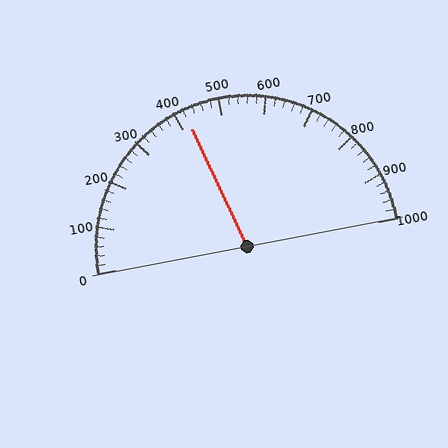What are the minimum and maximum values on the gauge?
The gauge ranges from 0 to 1000.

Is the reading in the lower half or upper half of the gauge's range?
The reading is in the lower half of the range (0 to 1000).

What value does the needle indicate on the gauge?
The needle indicates approximately 420.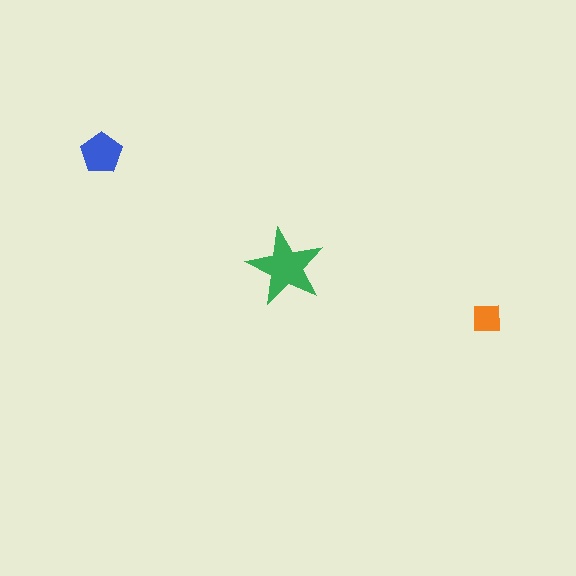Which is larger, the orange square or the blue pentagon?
The blue pentagon.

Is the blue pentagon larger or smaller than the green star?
Smaller.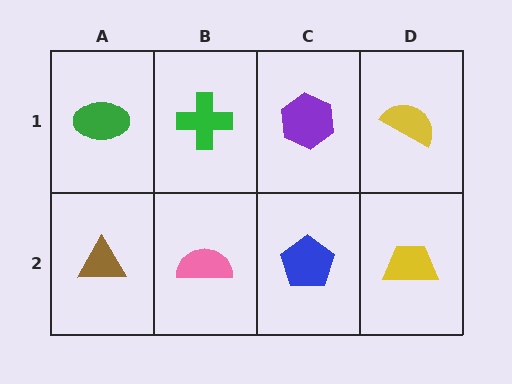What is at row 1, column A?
A green ellipse.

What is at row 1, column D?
A yellow semicircle.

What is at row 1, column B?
A green cross.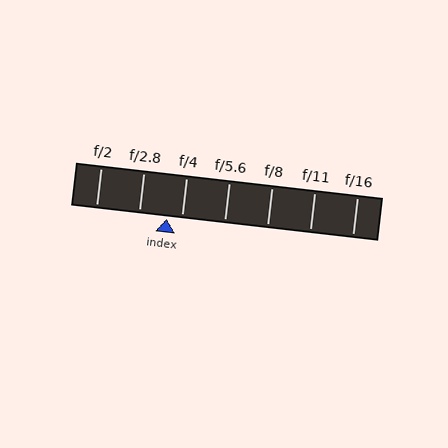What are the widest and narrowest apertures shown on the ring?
The widest aperture shown is f/2 and the narrowest is f/16.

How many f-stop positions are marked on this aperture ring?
There are 7 f-stop positions marked.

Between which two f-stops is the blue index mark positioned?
The index mark is between f/2.8 and f/4.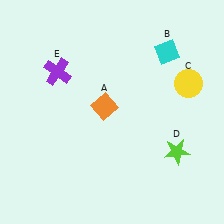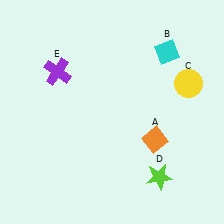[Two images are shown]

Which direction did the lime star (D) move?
The lime star (D) moved down.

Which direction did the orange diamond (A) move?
The orange diamond (A) moved right.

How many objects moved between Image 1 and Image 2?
2 objects moved between the two images.